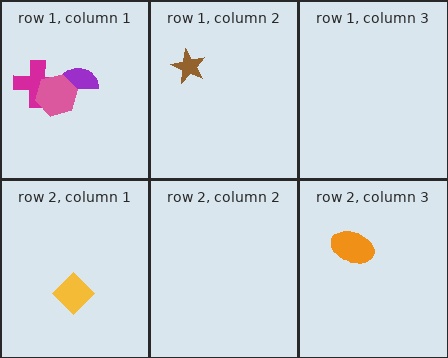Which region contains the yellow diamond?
The row 2, column 1 region.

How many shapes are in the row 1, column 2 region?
1.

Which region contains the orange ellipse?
The row 2, column 3 region.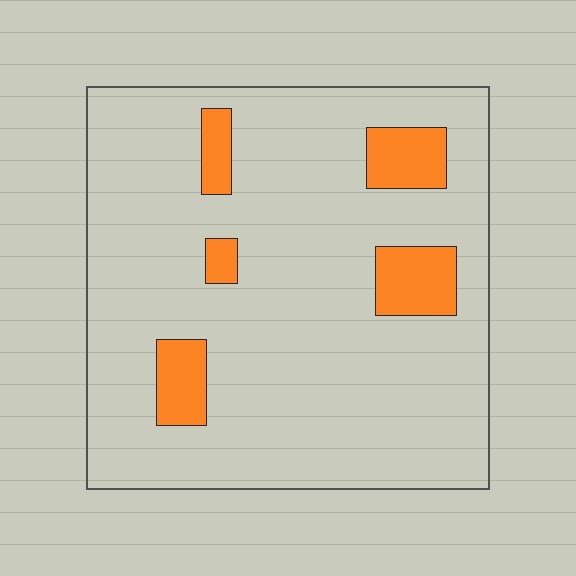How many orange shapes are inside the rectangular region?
5.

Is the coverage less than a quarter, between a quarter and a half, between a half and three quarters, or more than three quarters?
Less than a quarter.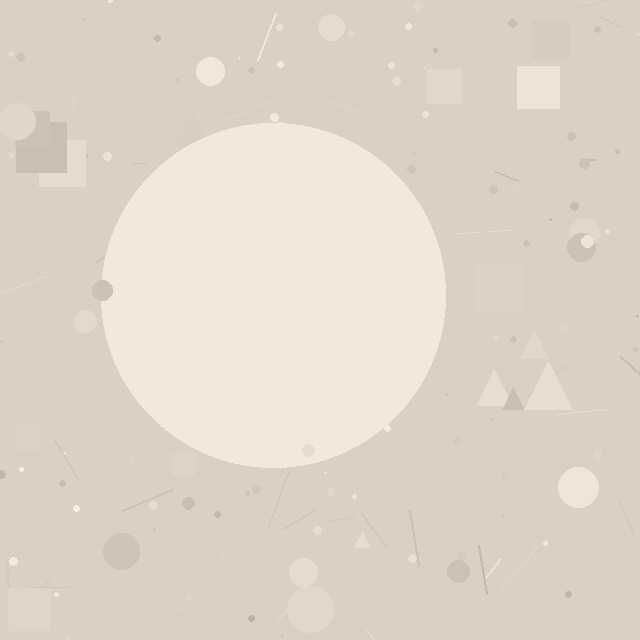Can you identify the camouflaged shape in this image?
The camouflaged shape is a circle.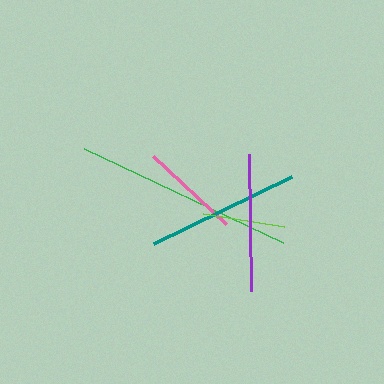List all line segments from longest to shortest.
From longest to shortest: green, teal, purple, pink, lime.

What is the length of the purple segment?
The purple segment is approximately 136 pixels long.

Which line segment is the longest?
The green line is the longest at approximately 220 pixels.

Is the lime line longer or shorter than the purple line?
The purple line is longer than the lime line.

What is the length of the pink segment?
The pink segment is approximately 99 pixels long.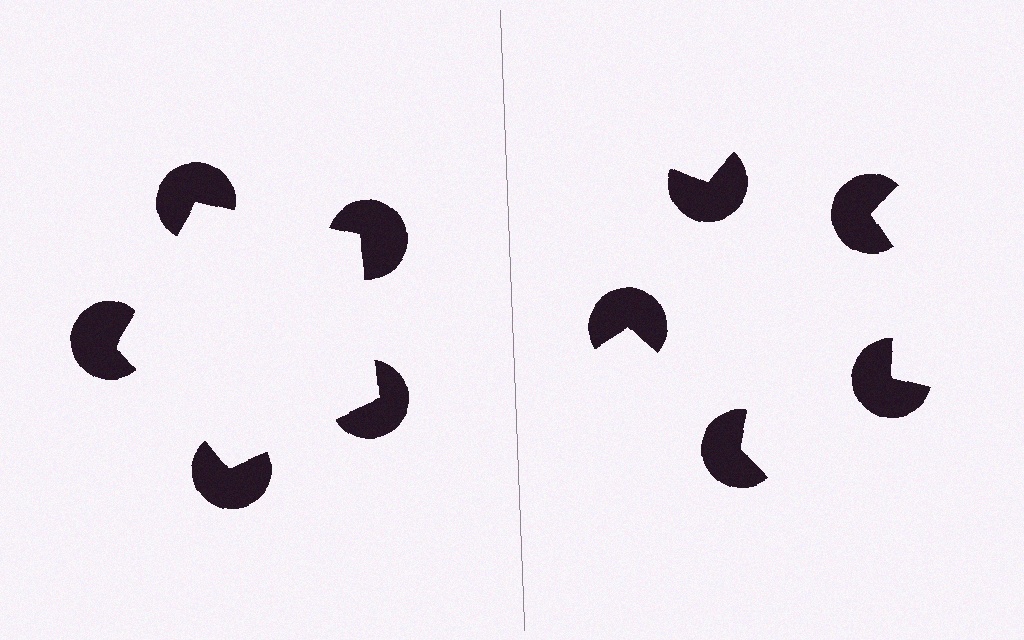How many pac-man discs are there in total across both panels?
10 — 5 on each side.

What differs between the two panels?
The pac-man discs are positioned identically on both sides; only the wedge orientations differ. On the left they align to a pentagon; on the right they are misaligned.